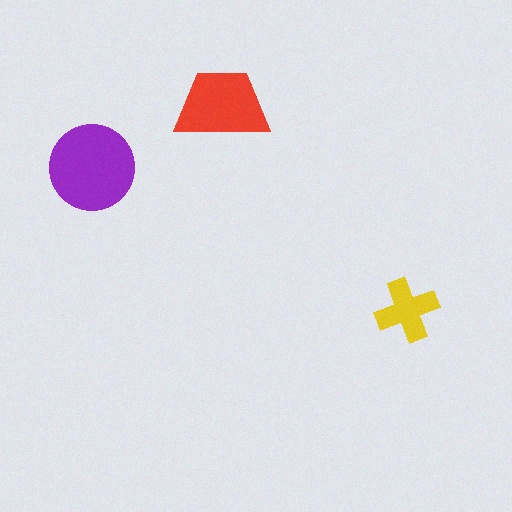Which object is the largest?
The purple circle.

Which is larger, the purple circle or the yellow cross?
The purple circle.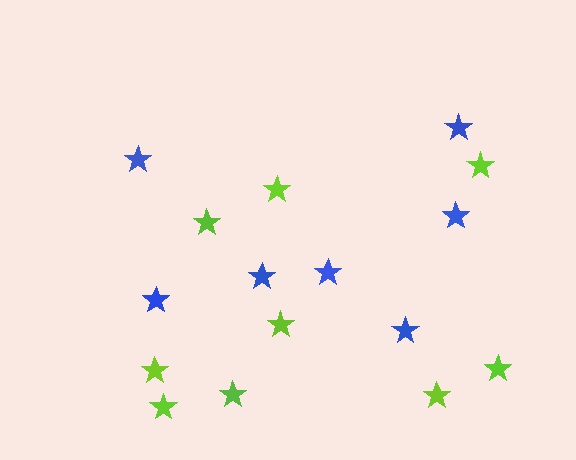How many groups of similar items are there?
There are 2 groups: one group of blue stars (7) and one group of lime stars (9).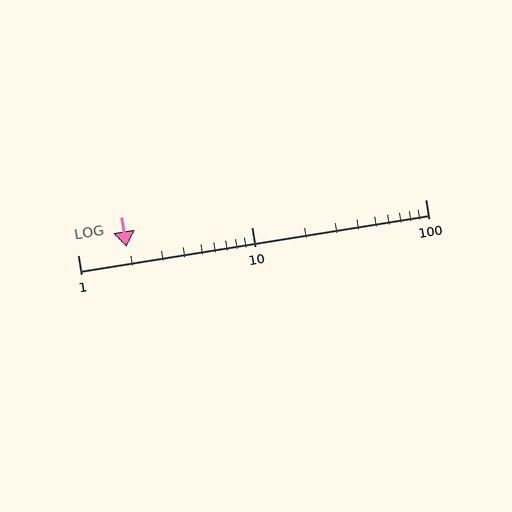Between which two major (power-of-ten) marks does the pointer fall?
The pointer is between 1 and 10.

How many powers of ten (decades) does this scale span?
The scale spans 2 decades, from 1 to 100.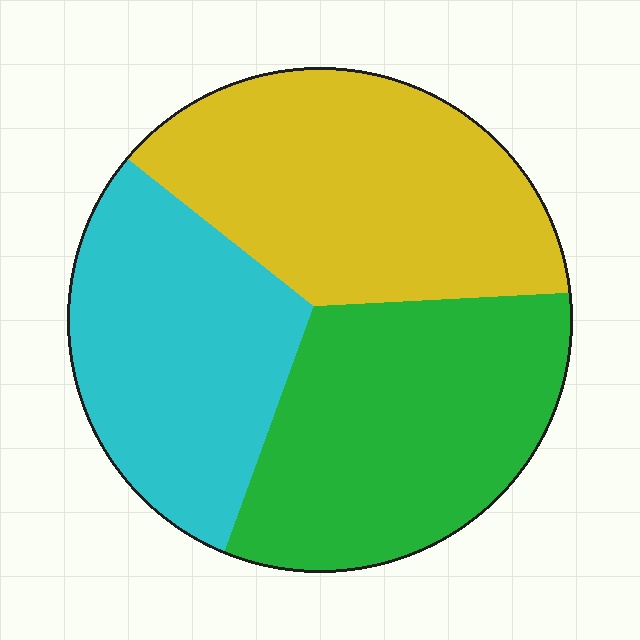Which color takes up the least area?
Cyan, at roughly 30%.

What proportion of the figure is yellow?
Yellow covers around 35% of the figure.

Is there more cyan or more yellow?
Yellow.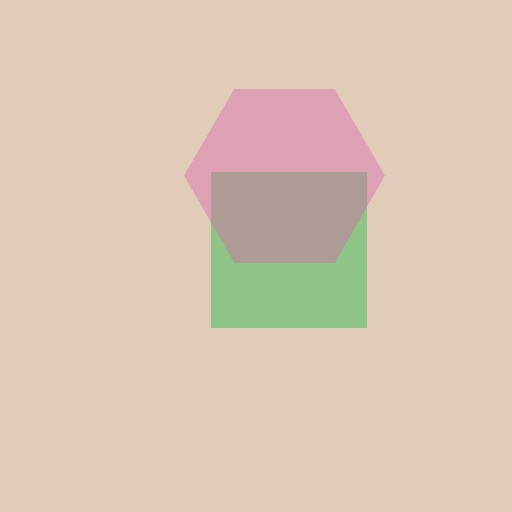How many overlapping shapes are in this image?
There are 2 overlapping shapes in the image.